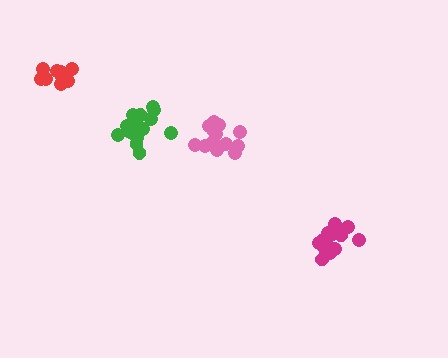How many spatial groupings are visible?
There are 4 spatial groupings.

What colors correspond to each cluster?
The clusters are colored: magenta, pink, red, green.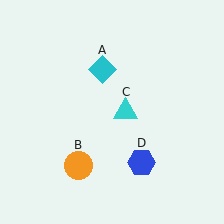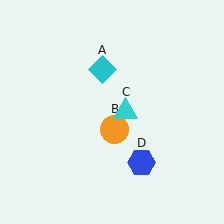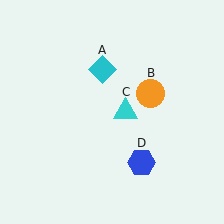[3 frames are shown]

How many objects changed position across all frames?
1 object changed position: orange circle (object B).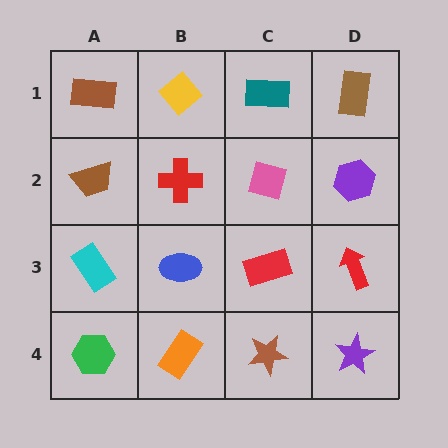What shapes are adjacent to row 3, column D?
A purple hexagon (row 2, column D), a purple star (row 4, column D), a red rectangle (row 3, column C).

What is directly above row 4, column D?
A red arrow.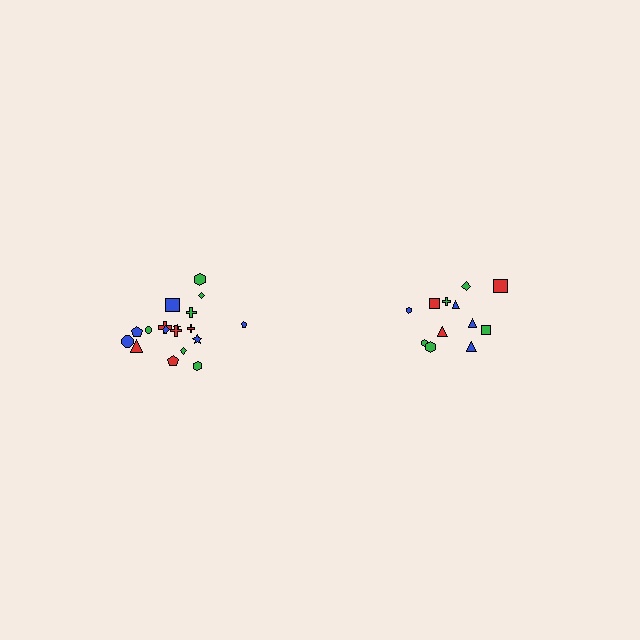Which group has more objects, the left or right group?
The left group.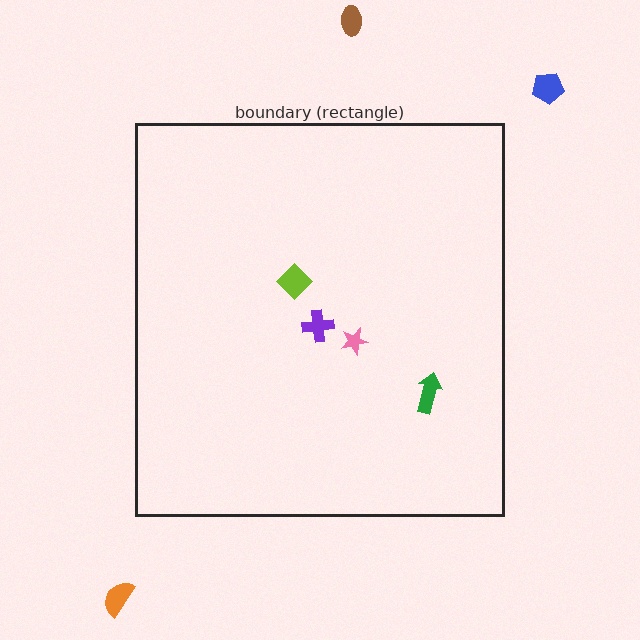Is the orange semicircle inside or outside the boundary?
Outside.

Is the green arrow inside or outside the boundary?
Inside.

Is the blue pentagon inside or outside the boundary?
Outside.